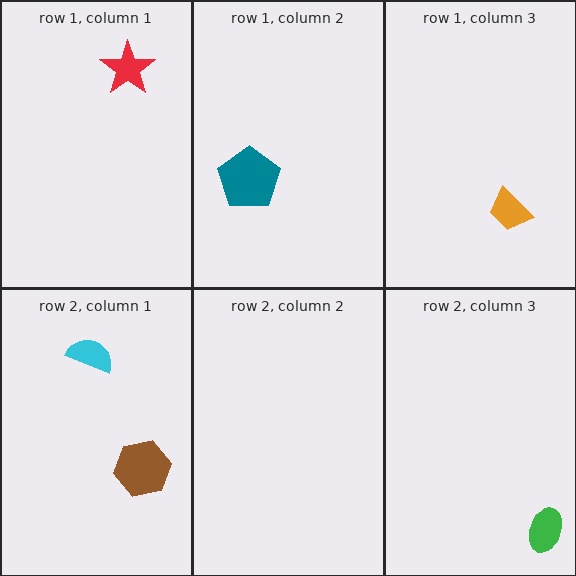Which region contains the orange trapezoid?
The row 1, column 3 region.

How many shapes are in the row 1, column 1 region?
1.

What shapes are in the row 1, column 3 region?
The orange trapezoid.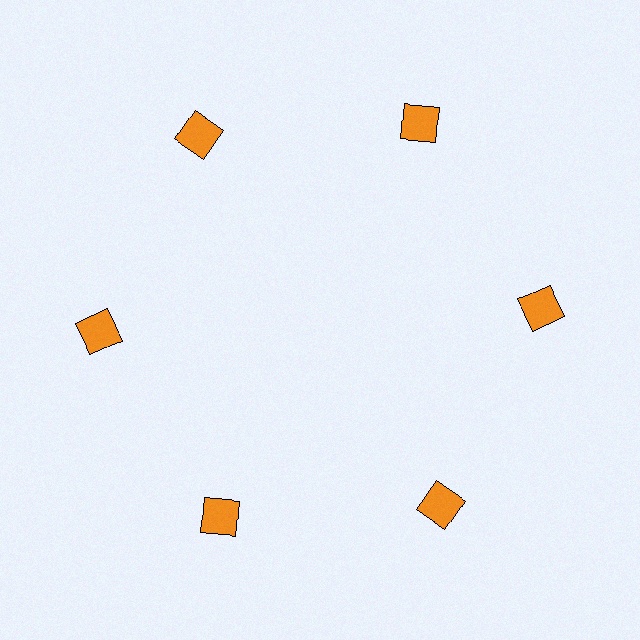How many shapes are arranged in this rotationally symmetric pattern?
There are 6 shapes, arranged in 6 groups of 1.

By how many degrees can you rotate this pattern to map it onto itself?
The pattern maps onto itself every 60 degrees of rotation.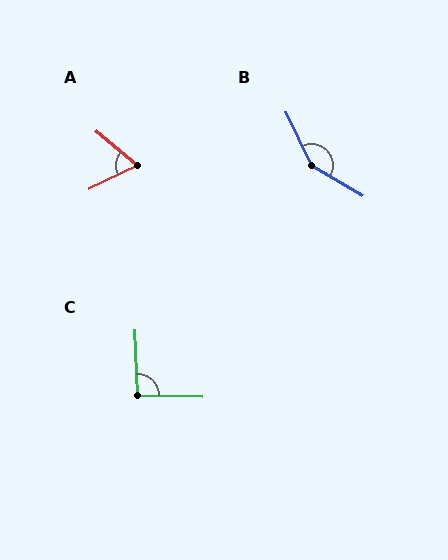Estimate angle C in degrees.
Approximately 93 degrees.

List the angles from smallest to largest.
A (66°), C (93°), B (147°).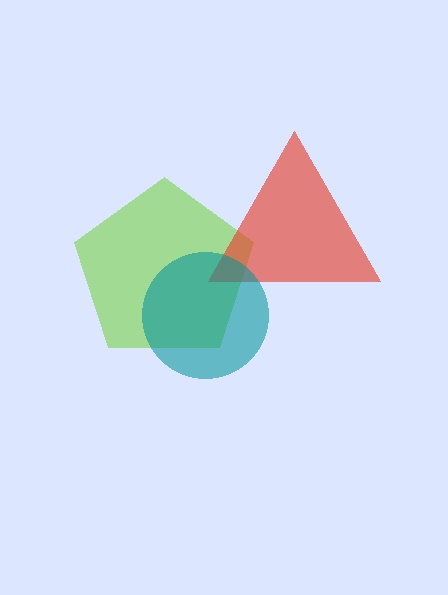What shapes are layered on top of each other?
The layered shapes are: a lime pentagon, a red triangle, a teal circle.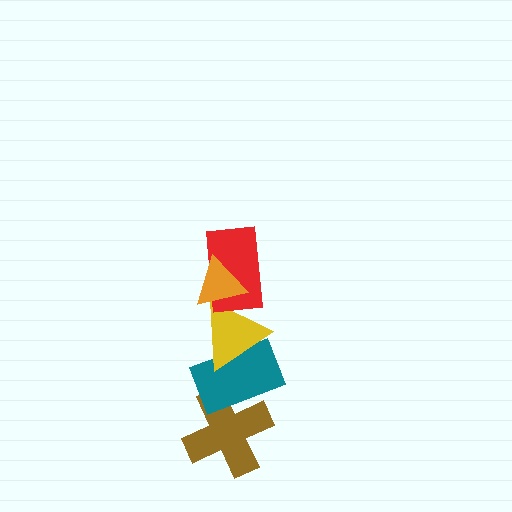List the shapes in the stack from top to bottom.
From top to bottom: the orange triangle, the red rectangle, the yellow triangle, the teal rectangle, the brown cross.